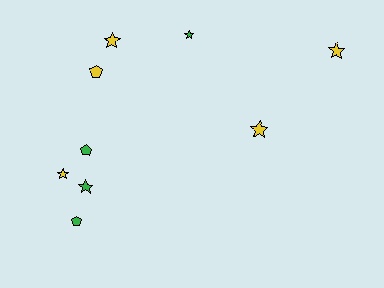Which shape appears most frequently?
Star, with 6 objects.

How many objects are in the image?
There are 9 objects.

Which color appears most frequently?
Yellow, with 5 objects.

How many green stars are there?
There are 2 green stars.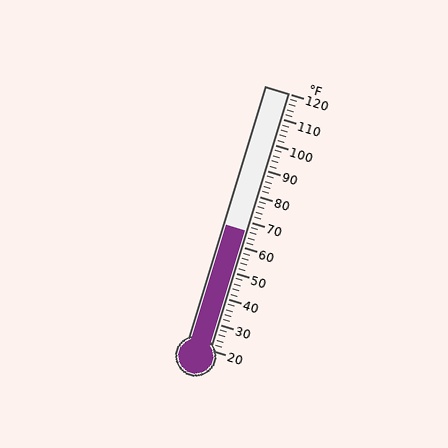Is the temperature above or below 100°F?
The temperature is below 100°F.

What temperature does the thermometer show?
The thermometer shows approximately 66°F.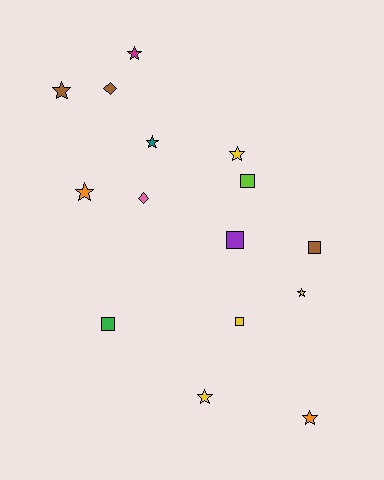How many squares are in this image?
There are 5 squares.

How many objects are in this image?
There are 15 objects.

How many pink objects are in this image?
There is 1 pink object.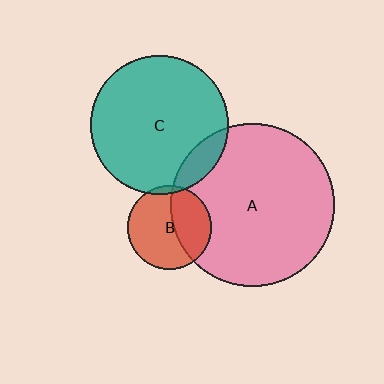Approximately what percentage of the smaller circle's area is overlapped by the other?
Approximately 5%.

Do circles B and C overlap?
Yes.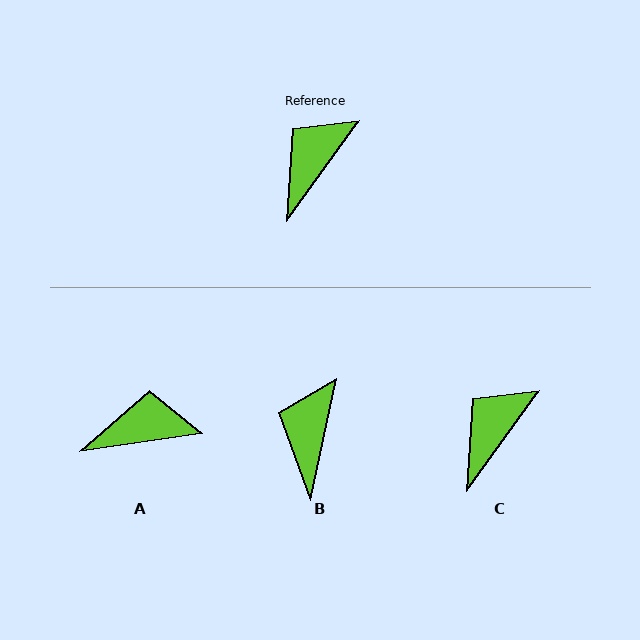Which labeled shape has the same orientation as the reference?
C.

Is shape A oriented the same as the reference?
No, it is off by about 46 degrees.